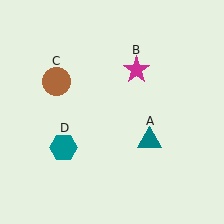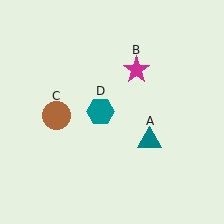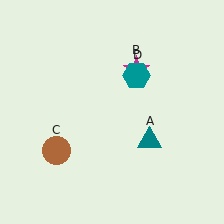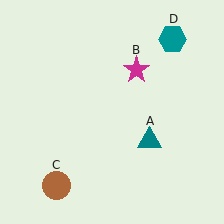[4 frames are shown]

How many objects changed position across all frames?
2 objects changed position: brown circle (object C), teal hexagon (object D).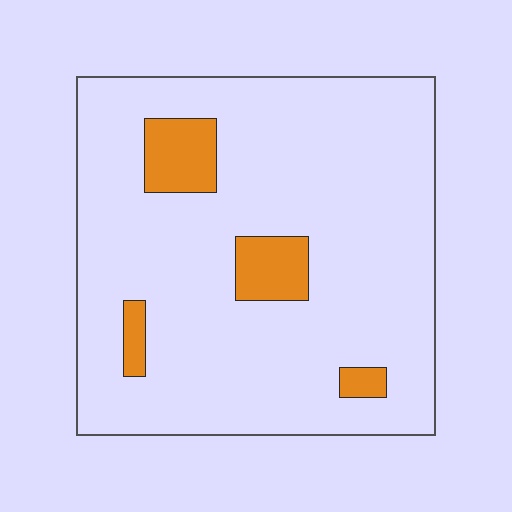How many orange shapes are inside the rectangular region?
4.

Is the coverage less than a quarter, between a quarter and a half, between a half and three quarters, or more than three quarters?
Less than a quarter.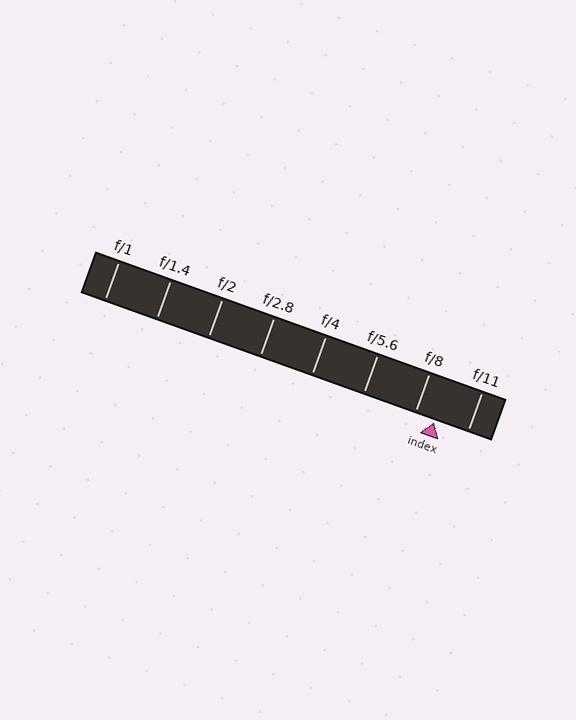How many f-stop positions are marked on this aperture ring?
There are 8 f-stop positions marked.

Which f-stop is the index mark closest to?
The index mark is closest to f/8.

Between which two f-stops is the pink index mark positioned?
The index mark is between f/8 and f/11.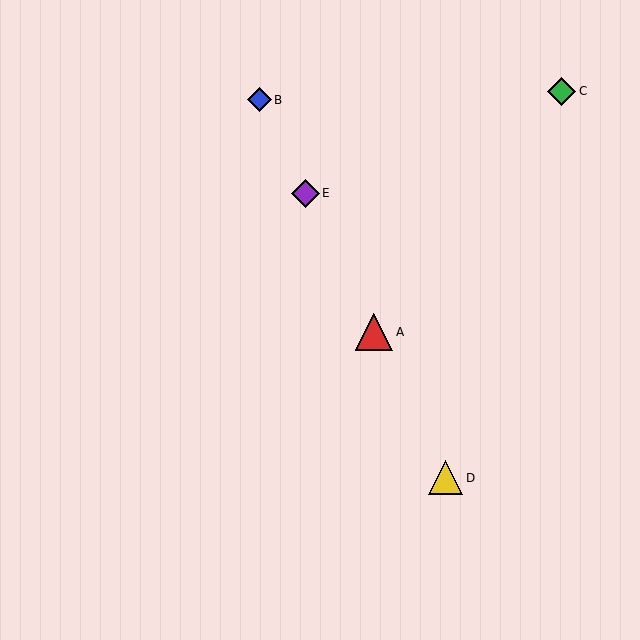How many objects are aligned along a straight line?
4 objects (A, B, D, E) are aligned along a straight line.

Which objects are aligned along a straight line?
Objects A, B, D, E are aligned along a straight line.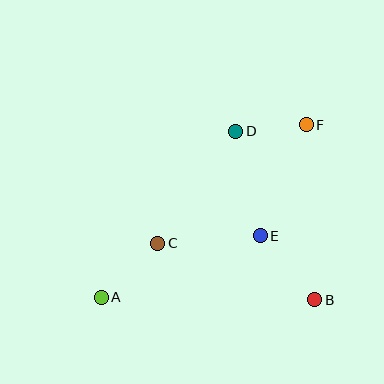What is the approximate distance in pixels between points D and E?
The distance between D and E is approximately 107 pixels.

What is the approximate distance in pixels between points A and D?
The distance between A and D is approximately 214 pixels.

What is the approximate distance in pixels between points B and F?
The distance between B and F is approximately 175 pixels.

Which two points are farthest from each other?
Points A and F are farthest from each other.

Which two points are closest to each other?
Points D and F are closest to each other.